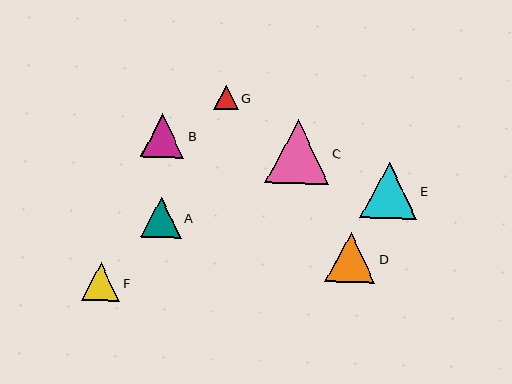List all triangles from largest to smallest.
From largest to smallest: C, E, D, B, A, F, G.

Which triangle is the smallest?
Triangle G is the smallest with a size of approximately 25 pixels.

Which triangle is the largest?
Triangle C is the largest with a size of approximately 64 pixels.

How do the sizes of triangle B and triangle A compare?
Triangle B and triangle A are approximately the same size.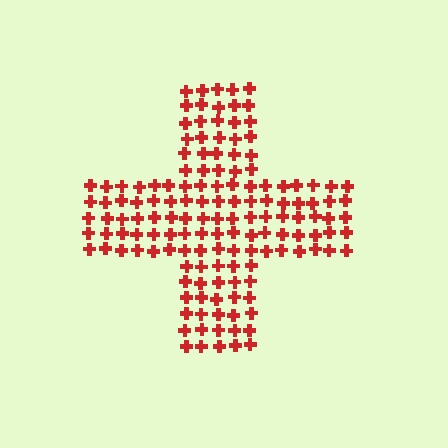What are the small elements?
The small elements are crosses.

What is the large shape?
The large shape is a cross.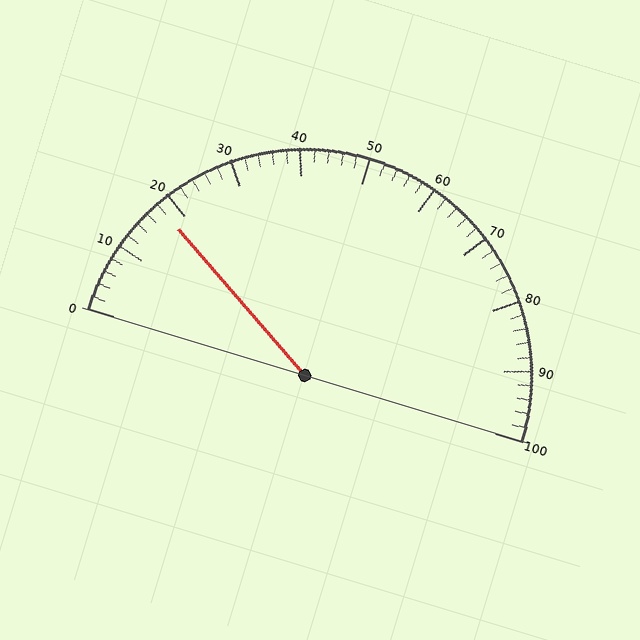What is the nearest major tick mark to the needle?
The nearest major tick mark is 20.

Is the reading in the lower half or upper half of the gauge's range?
The reading is in the lower half of the range (0 to 100).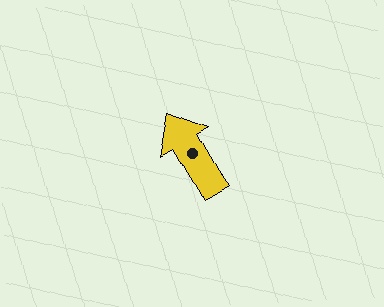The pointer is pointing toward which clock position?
Roughly 11 o'clock.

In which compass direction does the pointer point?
Northwest.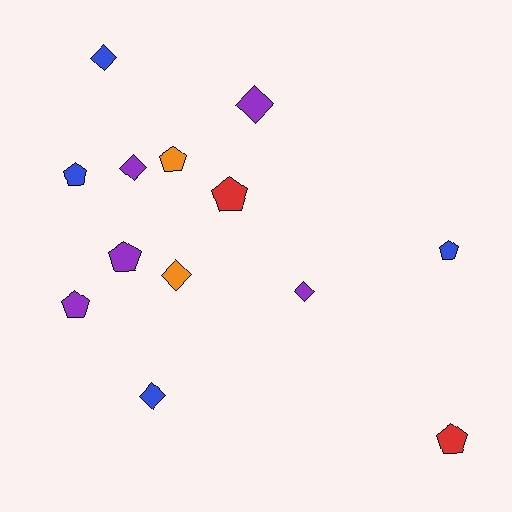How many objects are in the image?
There are 13 objects.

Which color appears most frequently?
Purple, with 5 objects.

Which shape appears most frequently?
Pentagon, with 7 objects.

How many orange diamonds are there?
There is 1 orange diamond.